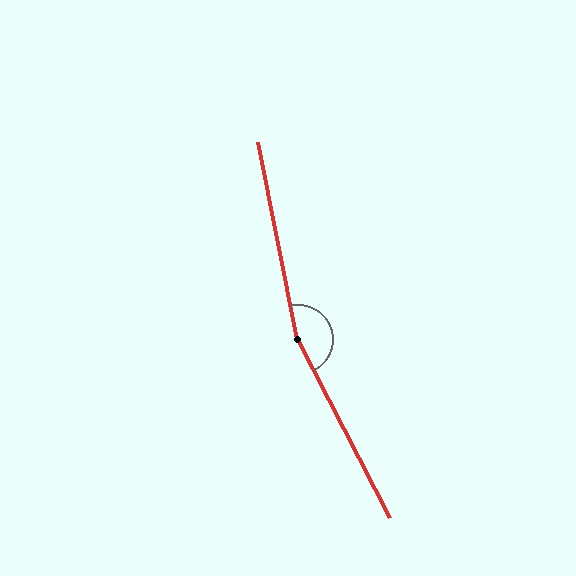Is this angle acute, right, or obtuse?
It is obtuse.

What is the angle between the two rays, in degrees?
Approximately 164 degrees.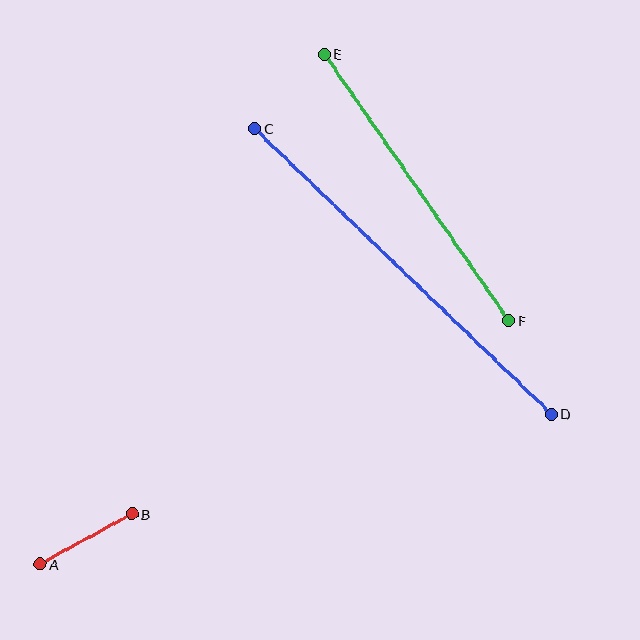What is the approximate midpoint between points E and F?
The midpoint is at approximately (417, 187) pixels.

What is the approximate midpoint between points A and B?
The midpoint is at approximately (86, 539) pixels.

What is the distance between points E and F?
The distance is approximately 324 pixels.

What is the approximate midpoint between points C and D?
The midpoint is at approximately (403, 271) pixels.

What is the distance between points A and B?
The distance is approximately 104 pixels.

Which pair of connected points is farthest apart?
Points C and D are farthest apart.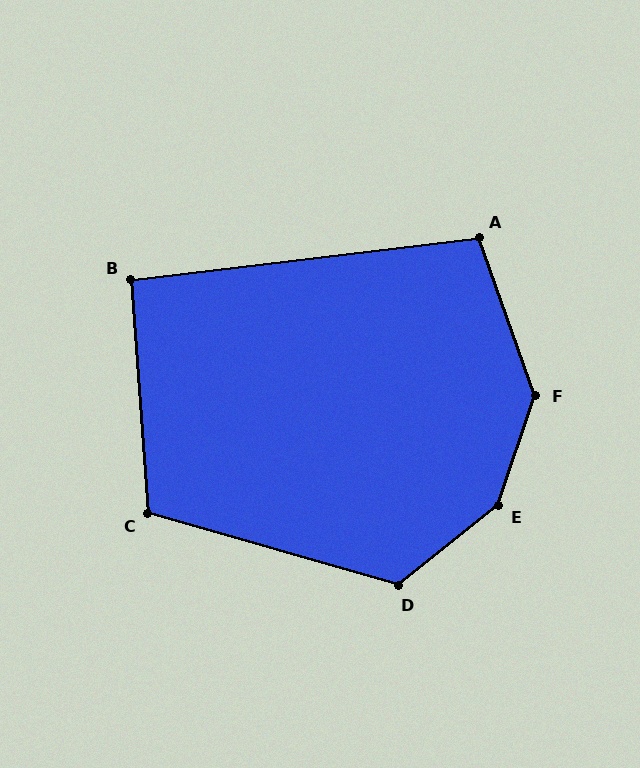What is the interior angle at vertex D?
Approximately 126 degrees (obtuse).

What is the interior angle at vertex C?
Approximately 110 degrees (obtuse).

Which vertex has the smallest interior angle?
B, at approximately 93 degrees.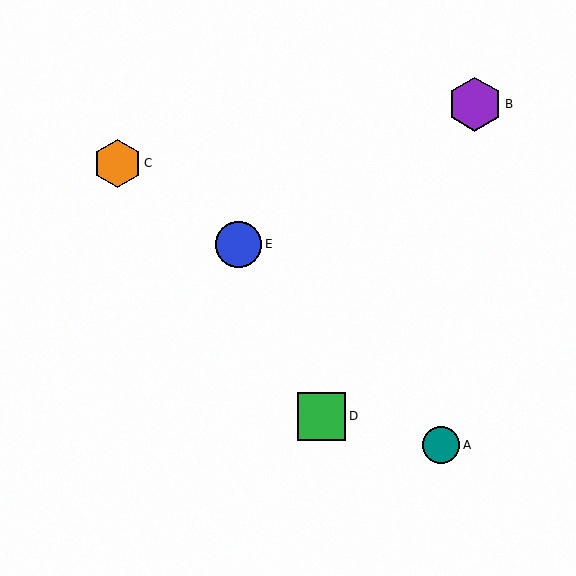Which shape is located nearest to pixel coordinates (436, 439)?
The teal circle (labeled A) at (441, 445) is nearest to that location.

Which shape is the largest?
The purple hexagon (labeled B) is the largest.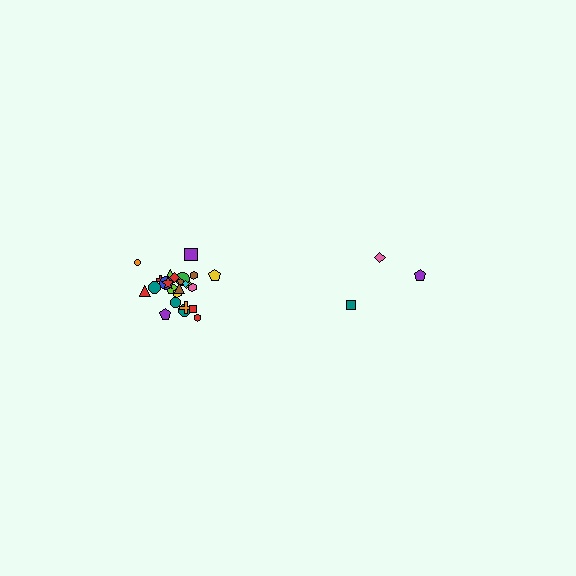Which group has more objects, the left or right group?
The left group.